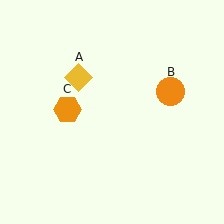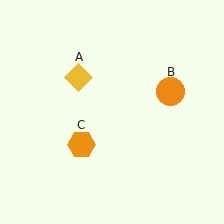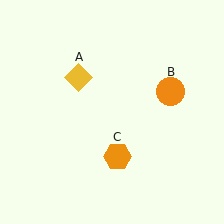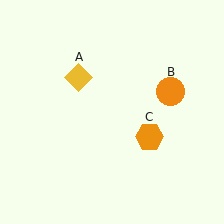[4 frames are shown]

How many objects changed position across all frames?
1 object changed position: orange hexagon (object C).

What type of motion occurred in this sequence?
The orange hexagon (object C) rotated counterclockwise around the center of the scene.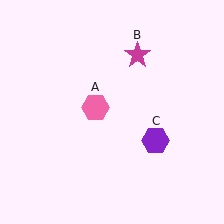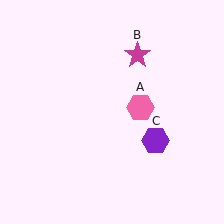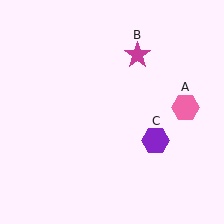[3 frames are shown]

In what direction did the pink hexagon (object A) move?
The pink hexagon (object A) moved right.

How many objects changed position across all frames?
1 object changed position: pink hexagon (object A).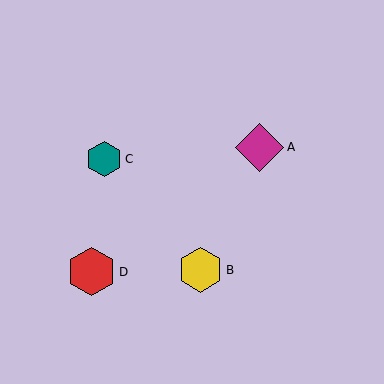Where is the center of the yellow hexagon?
The center of the yellow hexagon is at (200, 270).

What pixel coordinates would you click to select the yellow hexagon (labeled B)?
Click at (200, 270) to select the yellow hexagon B.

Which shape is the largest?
The red hexagon (labeled D) is the largest.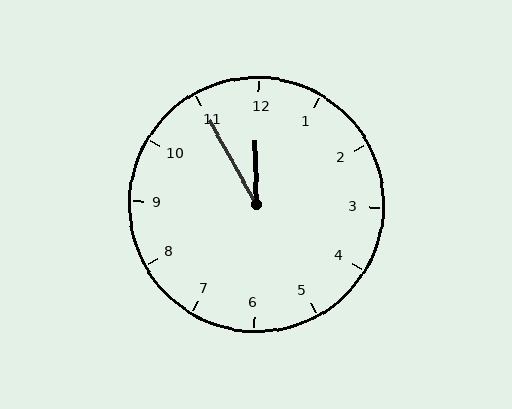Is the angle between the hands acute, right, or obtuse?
It is acute.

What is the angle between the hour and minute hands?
Approximately 28 degrees.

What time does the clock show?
11:55.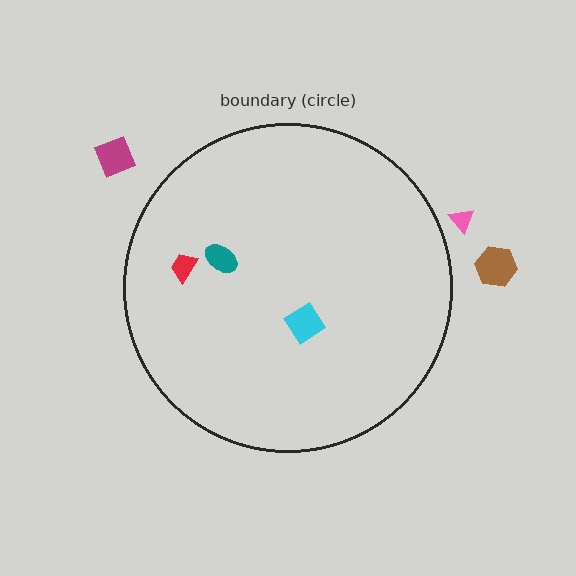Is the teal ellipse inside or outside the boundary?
Inside.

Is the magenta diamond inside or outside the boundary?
Outside.